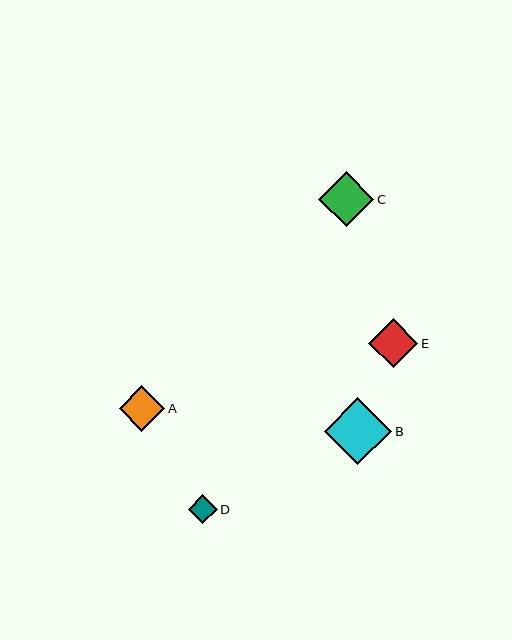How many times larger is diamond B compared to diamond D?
Diamond B is approximately 2.3 times the size of diamond D.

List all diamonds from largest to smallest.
From largest to smallest: B, C, E, A, D.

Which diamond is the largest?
Diamond B is the largest with a size of approximately 67 pixels.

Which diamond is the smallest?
Diamond D is the smallest with a size of approximately 29 pixels.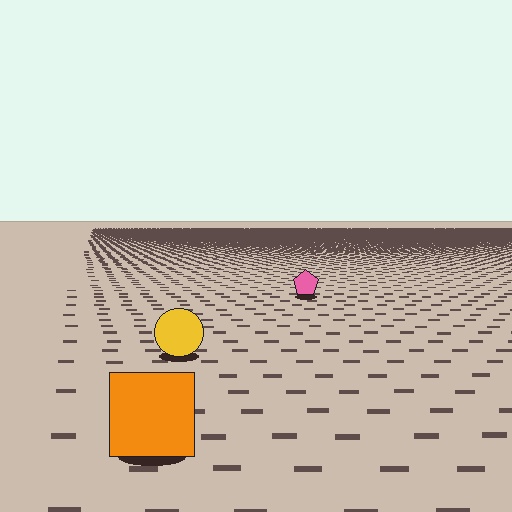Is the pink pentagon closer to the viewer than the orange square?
No. The orange square is closer — you can tell from the texture gradient: the ground texture is coarser near it.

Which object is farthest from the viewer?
The pink pentagon is farthest from the viewer. It appears smaller and the ground texture around it is denser.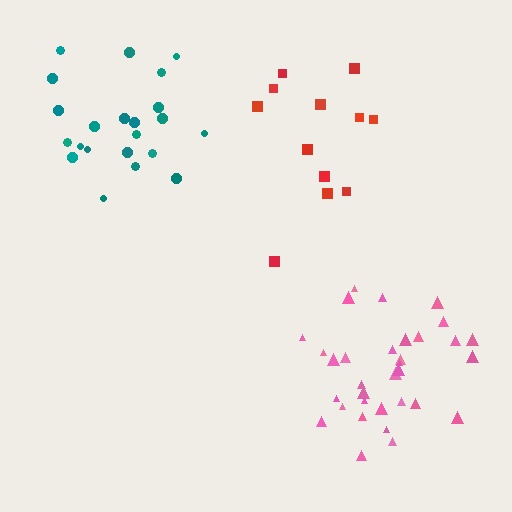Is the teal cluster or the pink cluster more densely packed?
Teal.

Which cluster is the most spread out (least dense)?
Red.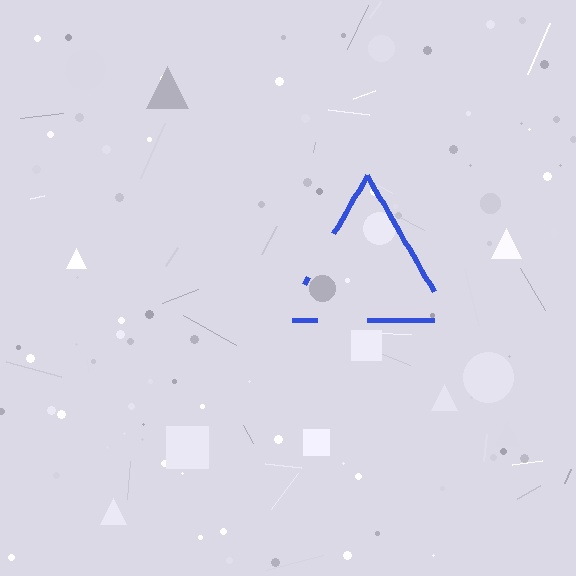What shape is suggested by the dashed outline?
The dashed outline suggests a triangle.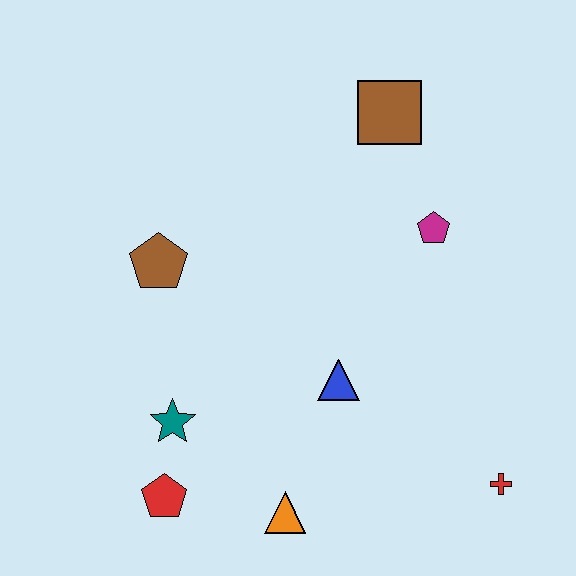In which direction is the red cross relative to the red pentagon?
The red cross is to the right of the red pentagon.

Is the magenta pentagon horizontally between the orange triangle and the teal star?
No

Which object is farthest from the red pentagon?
The brown square is farthest from the red pentagon.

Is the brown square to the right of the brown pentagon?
Yes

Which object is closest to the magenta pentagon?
The brown square is closest to the magenta pentagon.